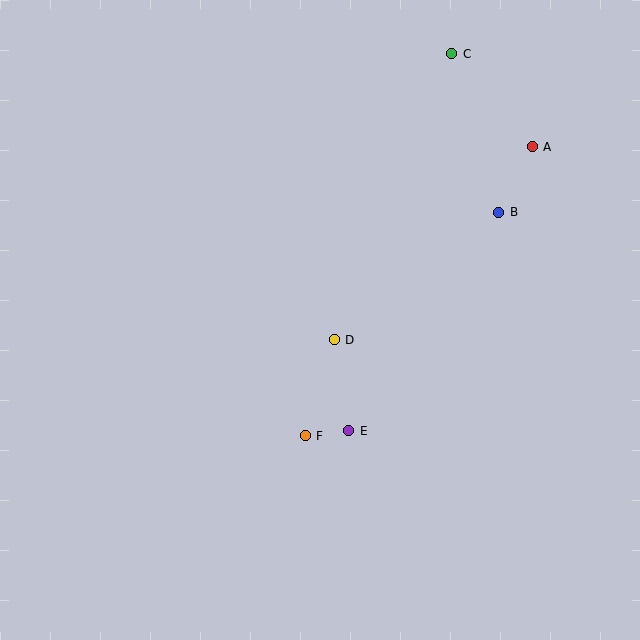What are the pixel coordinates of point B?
Point B is at (499, 212).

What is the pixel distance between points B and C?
The distance between B and C is 165 pixels.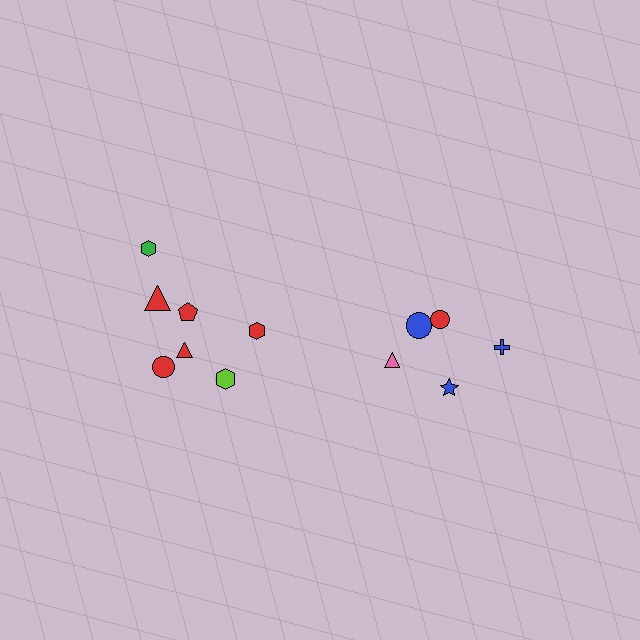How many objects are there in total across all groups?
There are 12 objects.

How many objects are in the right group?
There are 5 objects.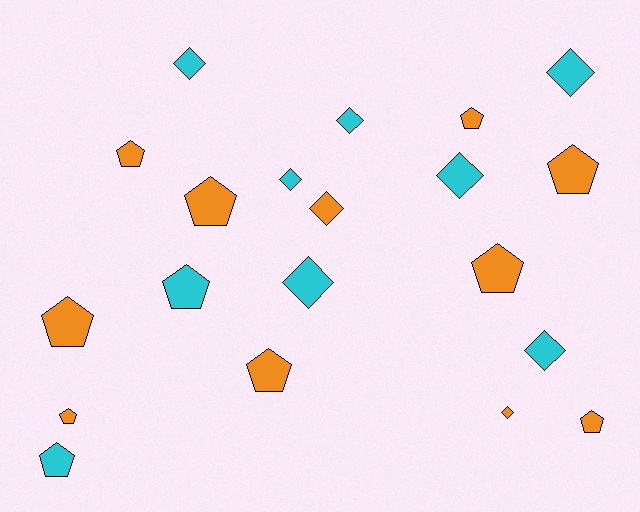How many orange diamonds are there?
There are 2 orange diamonds.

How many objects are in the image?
There are 20 objects.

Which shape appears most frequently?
Pentagon, with 11 objects.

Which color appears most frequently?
Orange, with 11 objects.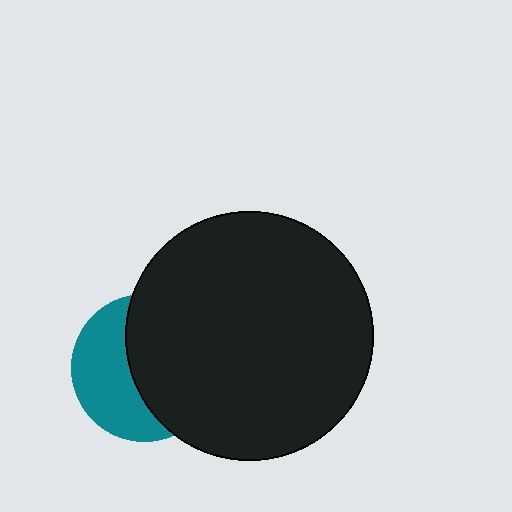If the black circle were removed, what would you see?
You would see the complete teal circle.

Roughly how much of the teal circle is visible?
A small part of it is visible (roughly 44%).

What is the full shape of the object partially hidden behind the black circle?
The partially hidden object is a teal circle.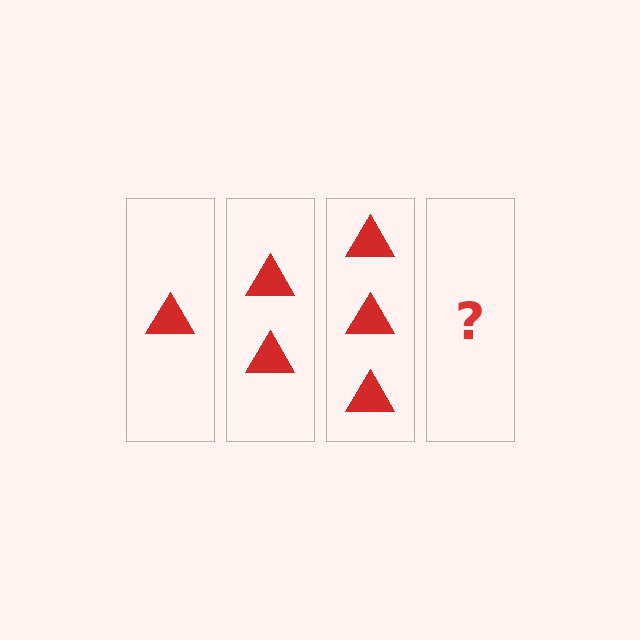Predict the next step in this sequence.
The next step is 4 triangles.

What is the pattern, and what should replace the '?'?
The pattern is that each step adds one more triangle. The '?' should be 4 triangles.